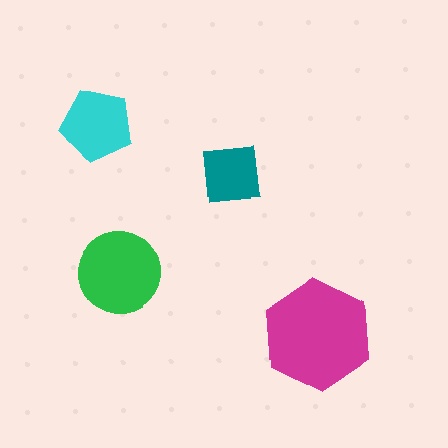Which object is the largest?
The magenta hexagon.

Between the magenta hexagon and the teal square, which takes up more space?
The magenta hexagon.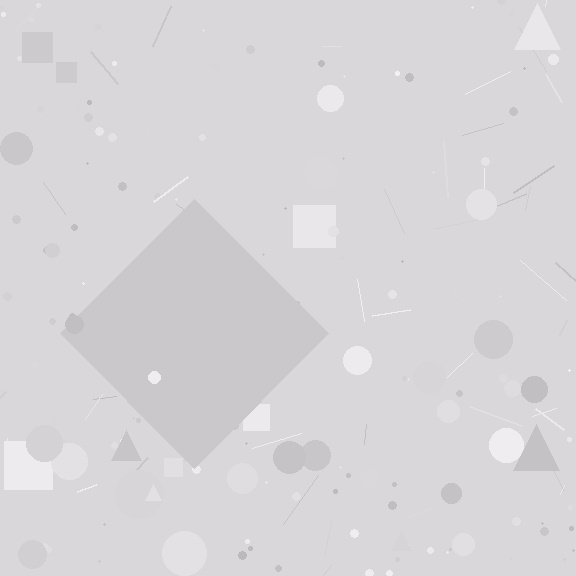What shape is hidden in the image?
A diamond is hidden in the image.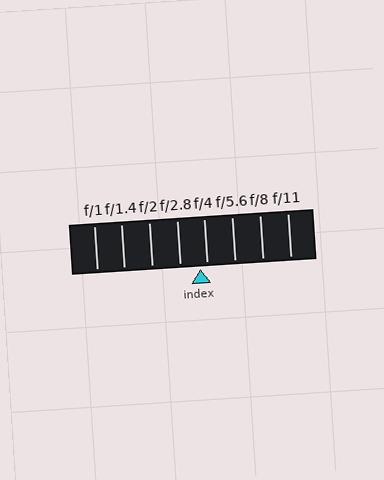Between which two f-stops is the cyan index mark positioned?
The index mark is between f/2.8 and f/4.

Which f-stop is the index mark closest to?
The index mark is closest to f/4.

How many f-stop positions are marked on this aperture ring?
There are 8 f-stop positions marked.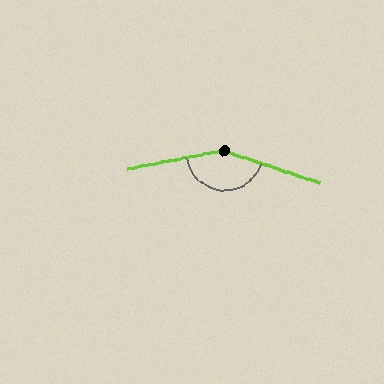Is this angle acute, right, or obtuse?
It is obtuse.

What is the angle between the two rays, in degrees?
Approximately 151 degrees.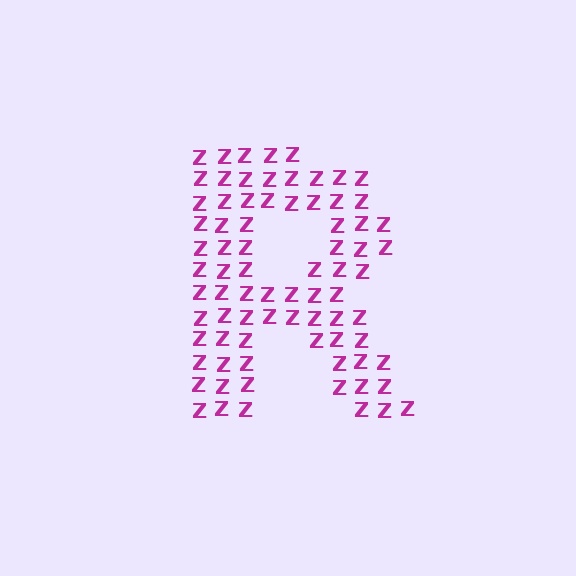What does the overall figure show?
The overall figure shows the letter R.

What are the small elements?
The small elements are letter Z's.